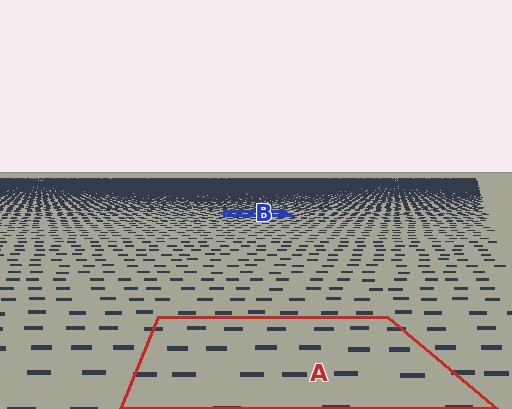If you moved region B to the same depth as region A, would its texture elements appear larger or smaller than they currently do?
They would appear larger. At a closer depth, the same texture elements are projected at a bigger on-screen size.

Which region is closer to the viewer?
Region A is closer. The texture elements there are larger and more spread out.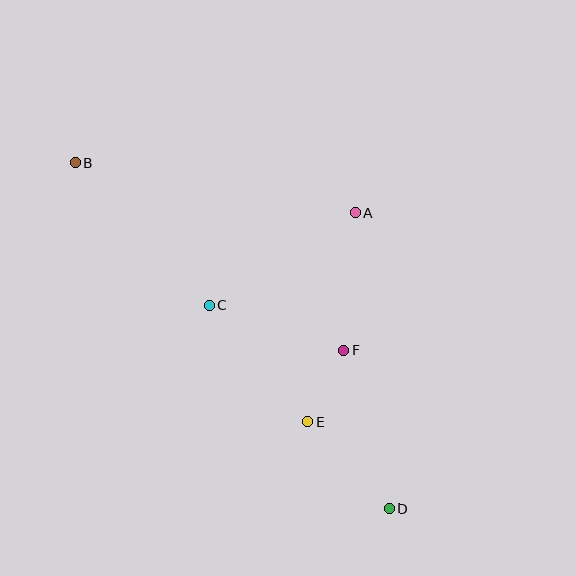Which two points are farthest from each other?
Points B and D are farthest from each other.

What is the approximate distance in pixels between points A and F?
The distance between A and F is approximately 138 pixels.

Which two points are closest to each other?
Points E and F are closest to each other.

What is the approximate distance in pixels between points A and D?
The distance between A and D is approximately 298 pixels.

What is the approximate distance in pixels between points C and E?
The distance between C and E is approximately 154 pixels.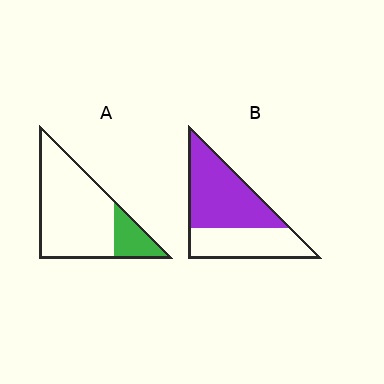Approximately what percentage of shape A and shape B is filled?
A is approximately 20% and B is approximately 60%.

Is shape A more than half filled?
No.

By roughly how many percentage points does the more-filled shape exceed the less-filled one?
By roughly 40 percentage points (B over A).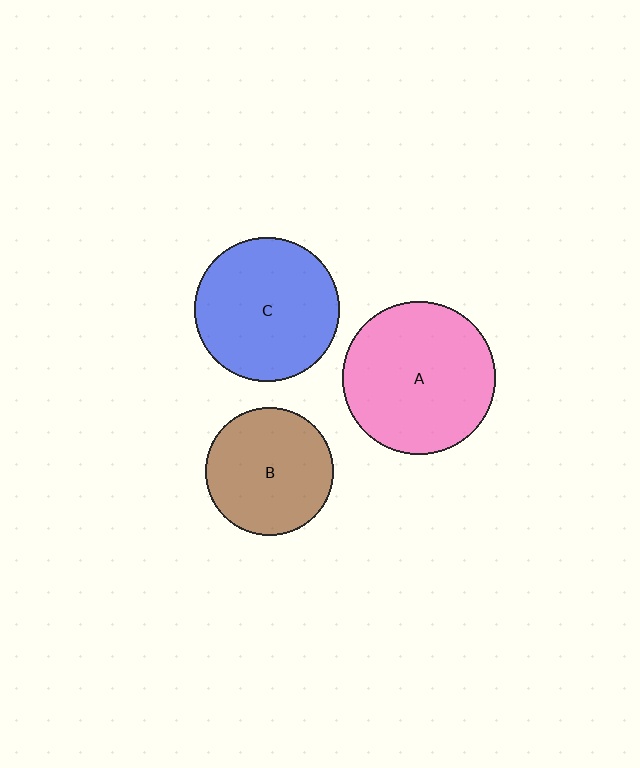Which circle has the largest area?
Circle A (pink).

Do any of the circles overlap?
No, none of the circles overlap.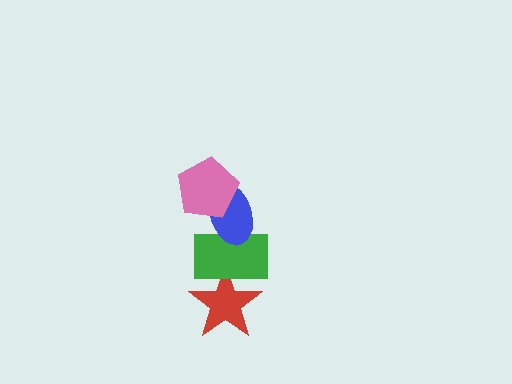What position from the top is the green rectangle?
The green rectangle is 3rd from the top.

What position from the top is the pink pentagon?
The pink pentagon is 1st from the top.